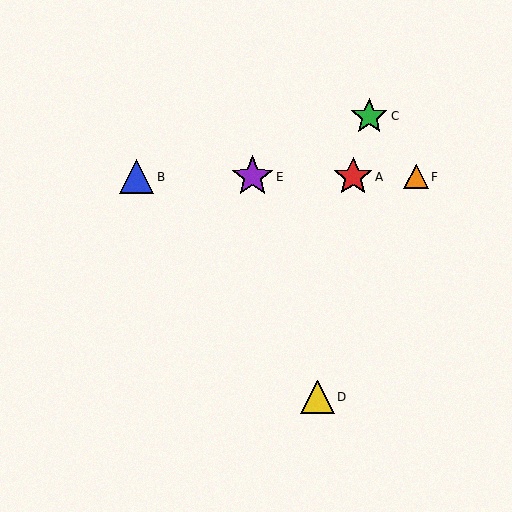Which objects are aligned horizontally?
Objects A, B, E, F are aligned horizontally.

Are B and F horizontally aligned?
Yes, both are at y≈177.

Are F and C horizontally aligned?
No, F is at y≈177 and C is at y≈117.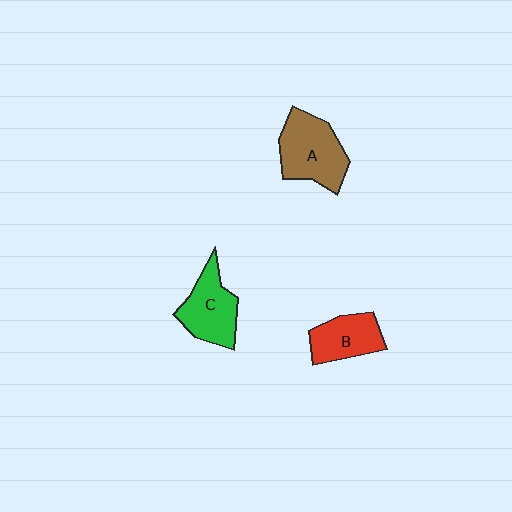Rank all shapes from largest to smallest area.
From largest to smallest: A (brown), C (green), B (red).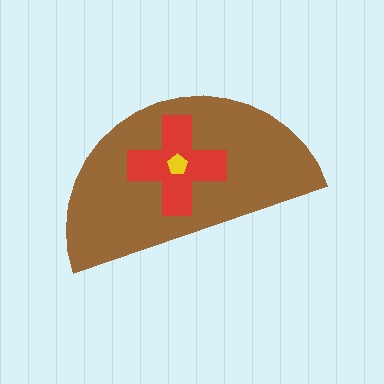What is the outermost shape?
The brown semicircle.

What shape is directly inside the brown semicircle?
The red cross.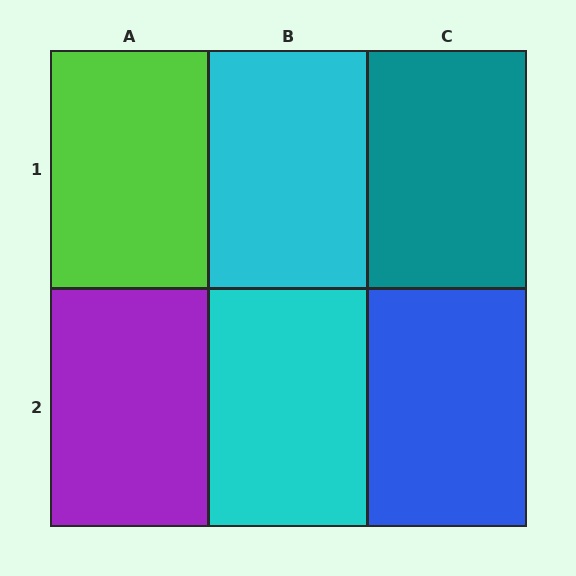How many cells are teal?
1 cell is teal.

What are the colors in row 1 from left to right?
Lime, cyan, teal.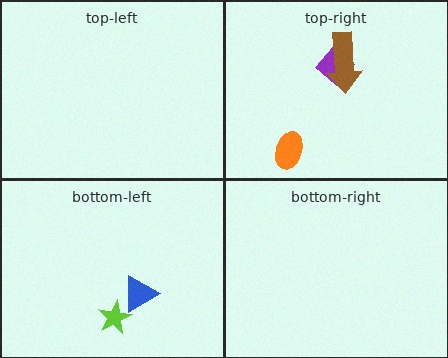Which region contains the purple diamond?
The top-right region.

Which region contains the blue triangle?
The bottom-left region.